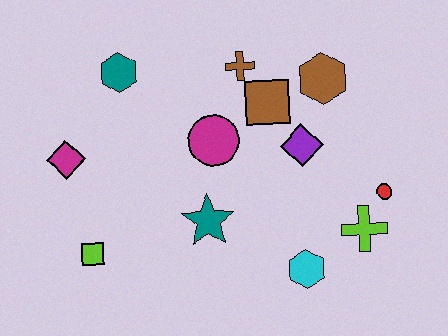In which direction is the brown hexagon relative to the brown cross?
The brown hexagon is to the right of the brown cross.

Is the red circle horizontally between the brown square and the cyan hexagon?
No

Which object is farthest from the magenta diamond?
The red circle is farthest from the magenta diamond.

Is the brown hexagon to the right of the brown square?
Yes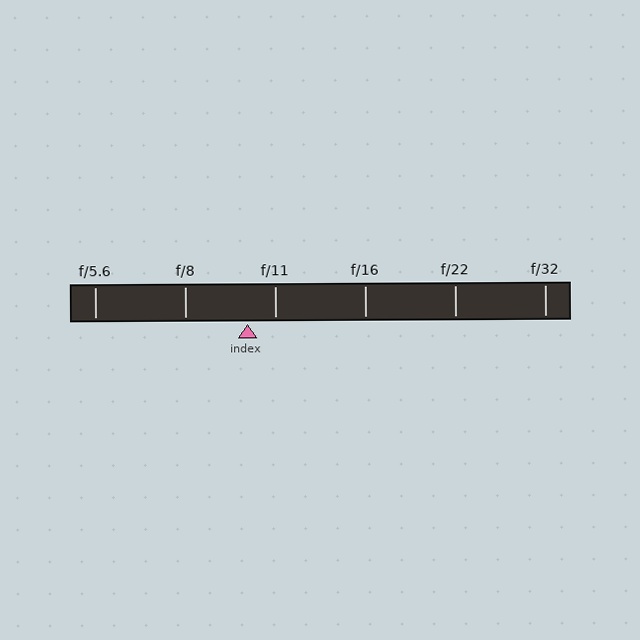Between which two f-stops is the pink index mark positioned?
The index mark is between f/8 and f/11.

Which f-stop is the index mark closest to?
The index mark is closest to f/11.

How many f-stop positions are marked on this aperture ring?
There are 6 f-stop positions marked.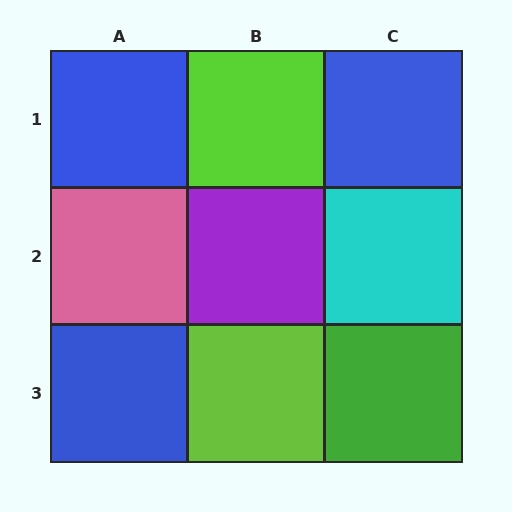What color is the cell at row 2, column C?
Cyan.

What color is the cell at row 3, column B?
Lime.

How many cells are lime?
2 cells are lime.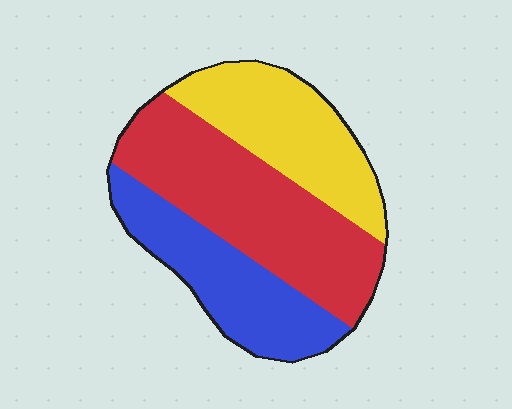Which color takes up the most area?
Red, at roughly 45%.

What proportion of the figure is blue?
Blue covers 28% of the figure.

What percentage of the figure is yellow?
Yellow covers around 30% of the figure.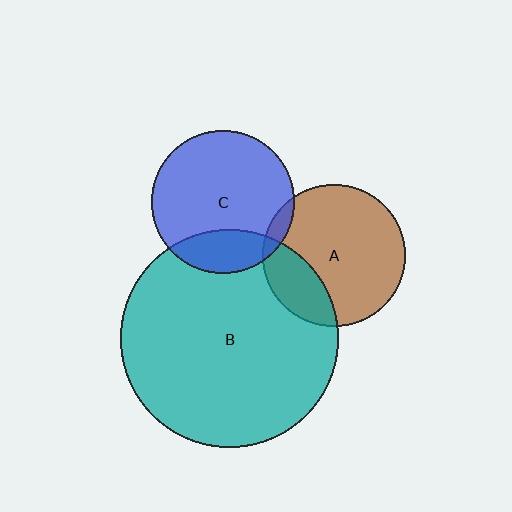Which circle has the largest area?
Circle B (teal).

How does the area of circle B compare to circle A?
Approximately 2.3 times.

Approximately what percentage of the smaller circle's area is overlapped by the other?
Approximately 5%.